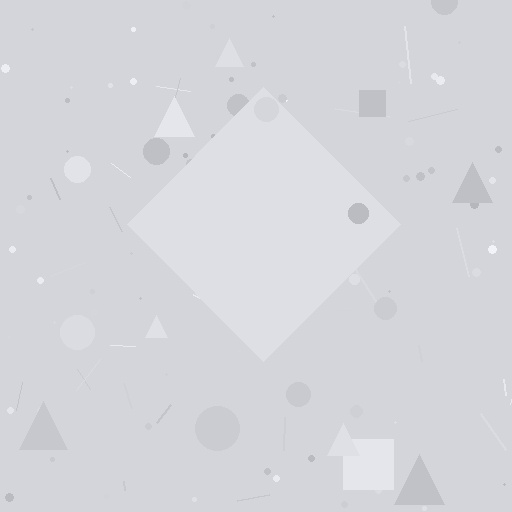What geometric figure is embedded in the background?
A diamond is embedded in the background.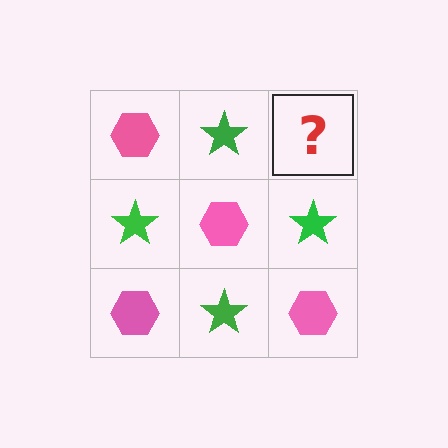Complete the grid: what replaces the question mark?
The question mark should be replaced with a pink hexagon.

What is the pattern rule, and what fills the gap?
The rule is that it alternates pink hexagon and green star in a checkerboard pattern. The gap should be filled with a pink hexagon.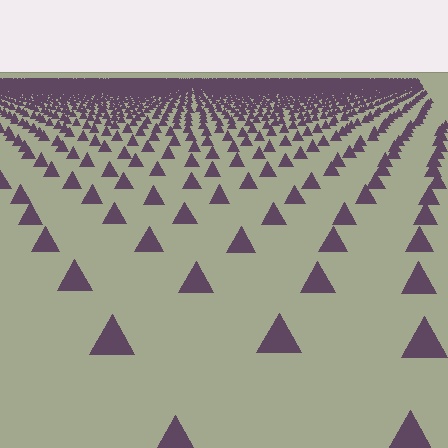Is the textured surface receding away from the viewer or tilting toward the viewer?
The surface is receding away from the viewer. Texture elements get smaller and denser toward the top.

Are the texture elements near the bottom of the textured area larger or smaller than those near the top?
Larger. Near the bottom, elements are closer to the viewer and appear at a bigger on-screen size.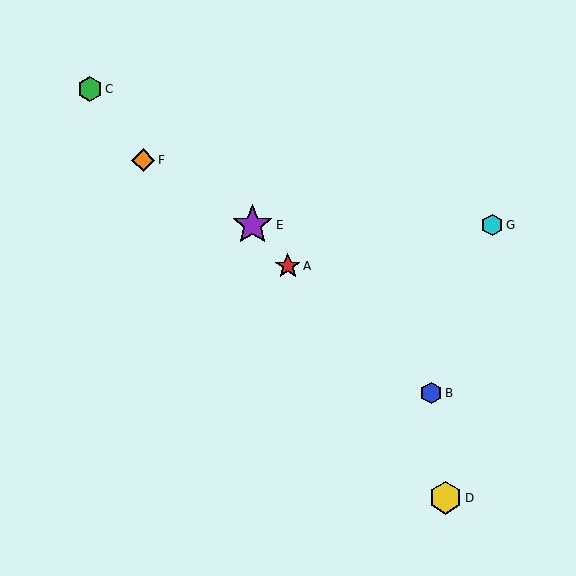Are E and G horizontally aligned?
Yes, both are at y≈225.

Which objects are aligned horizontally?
Objects E, G are aligned horizontally.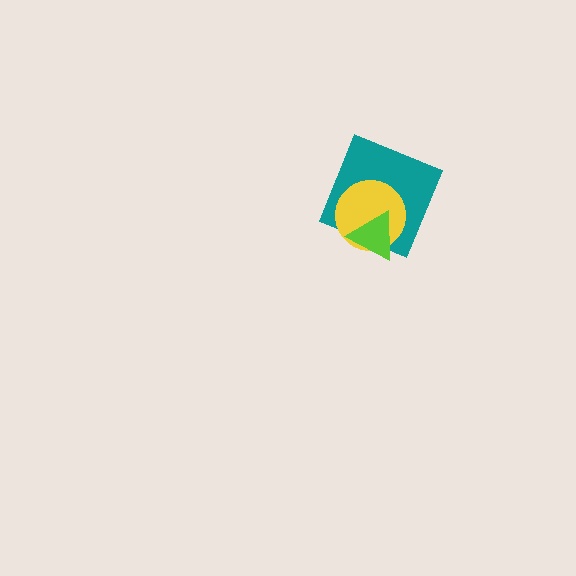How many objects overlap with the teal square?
2 objects overlap with the teal square.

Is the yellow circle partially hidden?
Yes, it is partially covered by another shape.